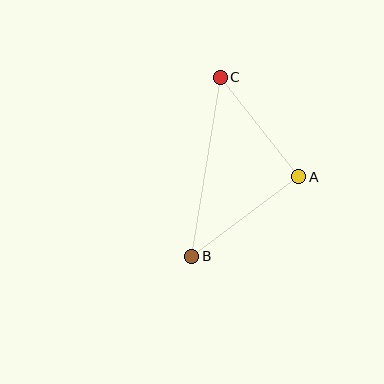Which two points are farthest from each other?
Points B and C are farthest from each other.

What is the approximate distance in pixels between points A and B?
The distance between A and B is approximately 134 pixels.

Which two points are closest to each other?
Points A and C are closest to each other.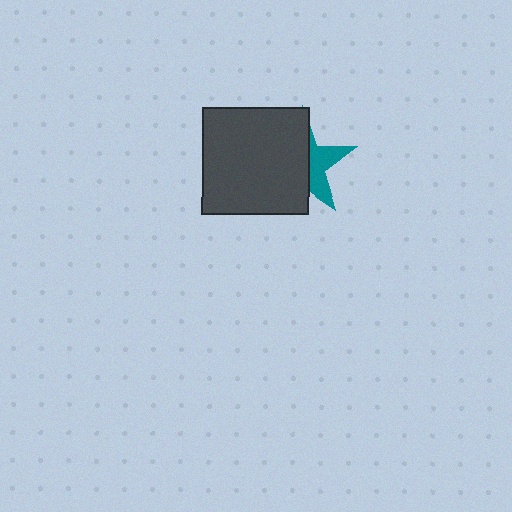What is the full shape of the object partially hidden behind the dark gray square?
The partially hidden object is a teal star.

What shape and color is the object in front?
The object in front is a dark gray square.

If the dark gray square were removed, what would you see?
You would see the complete teal star.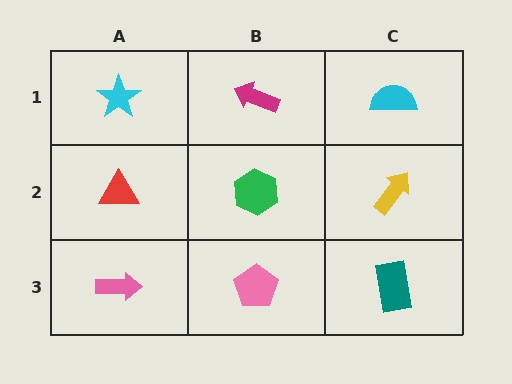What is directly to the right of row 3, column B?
A teal rectangle.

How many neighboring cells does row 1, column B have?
3.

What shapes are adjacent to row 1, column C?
A yellow arrow (row 2, column C), a magenta arrow (row 1, column B).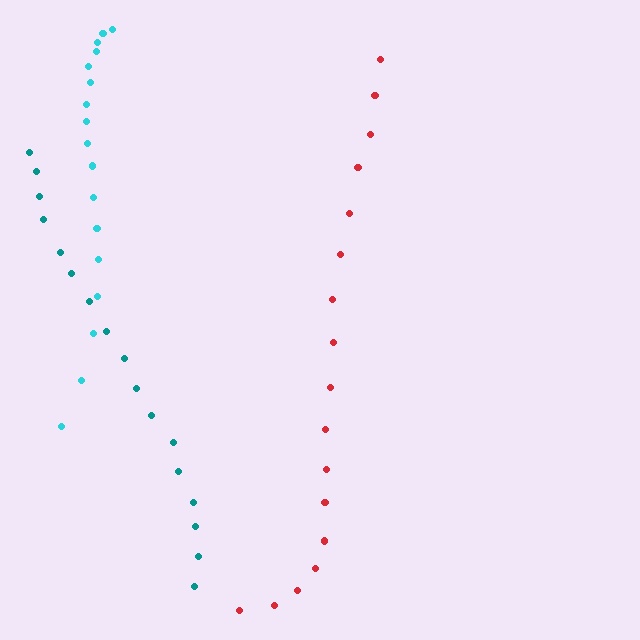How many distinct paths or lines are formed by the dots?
There are 3 distinct paths.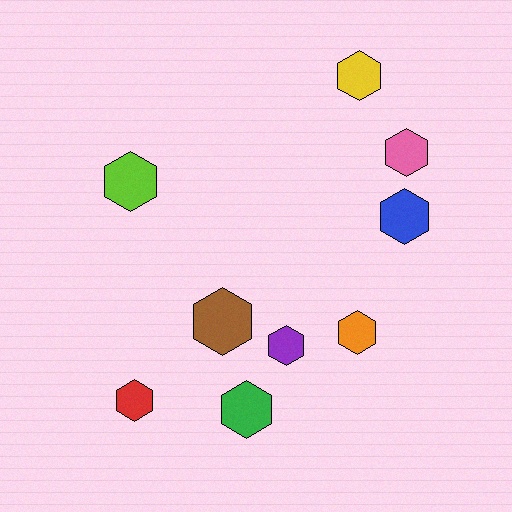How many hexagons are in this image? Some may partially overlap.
There are 9 hexagons.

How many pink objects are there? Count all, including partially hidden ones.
There is 1 pink object.